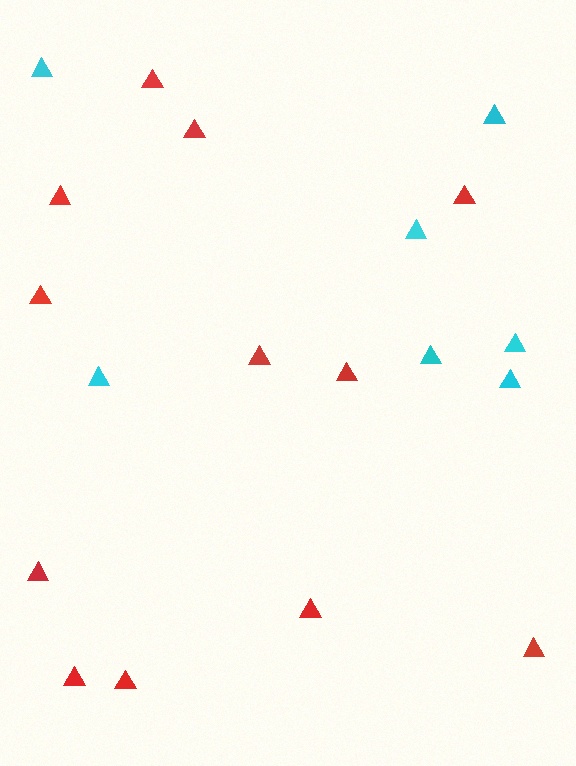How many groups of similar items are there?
There are 2 groups: one group of cyan triangles (7) and one group of red triangles (12).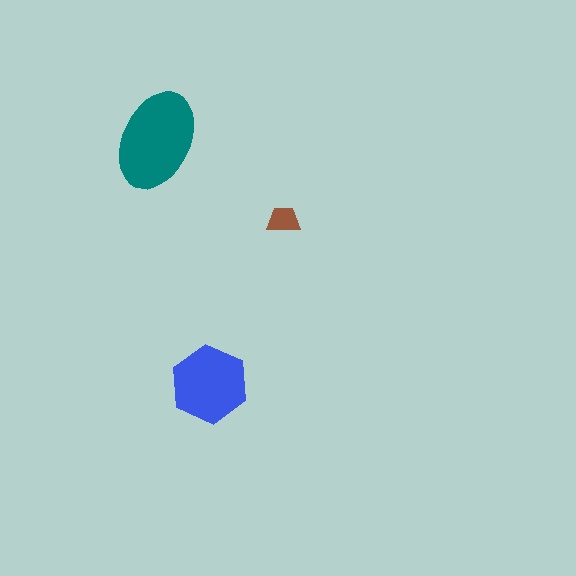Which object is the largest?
The teal ellipse.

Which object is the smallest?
The brown trapezoid.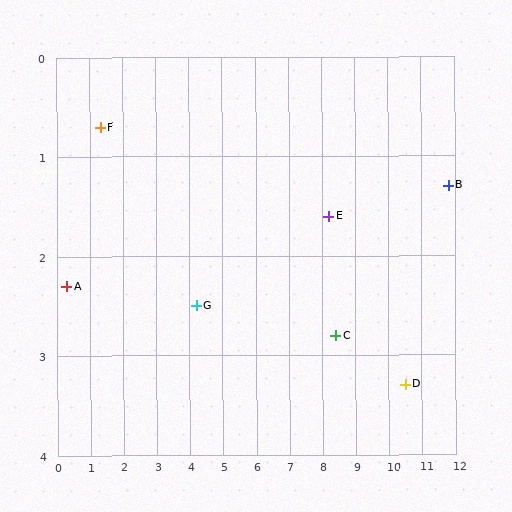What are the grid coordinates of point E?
Point E is at approximately (8.2, 1.6).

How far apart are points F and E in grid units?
Points F and E are about 7.0 grid units apart.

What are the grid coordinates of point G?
Point G is at approximately (4.2, 2.5).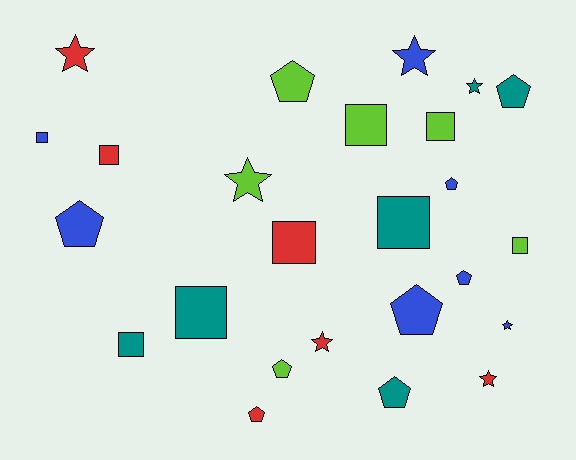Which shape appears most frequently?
Square, with 9 objects.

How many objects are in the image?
There are 25 objects.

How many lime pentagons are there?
There are 2 lime pentagons.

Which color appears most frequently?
Blue, with 7 objects.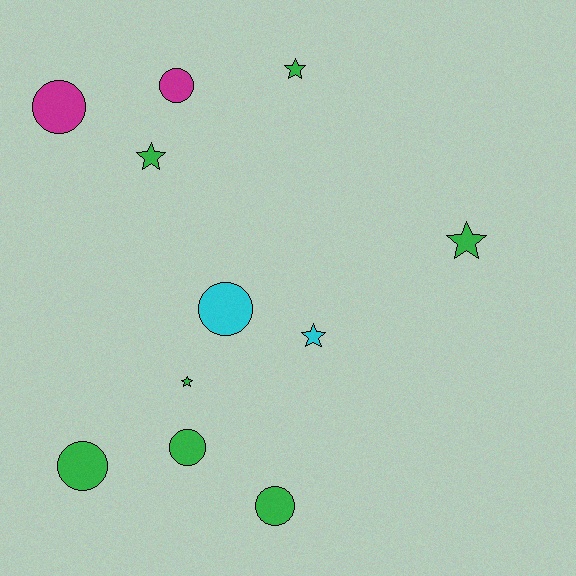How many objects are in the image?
There are 11 objects.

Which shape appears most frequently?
Circle, with 6 objects.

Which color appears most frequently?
Green, with 7 objects.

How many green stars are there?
There are 4 green stars.